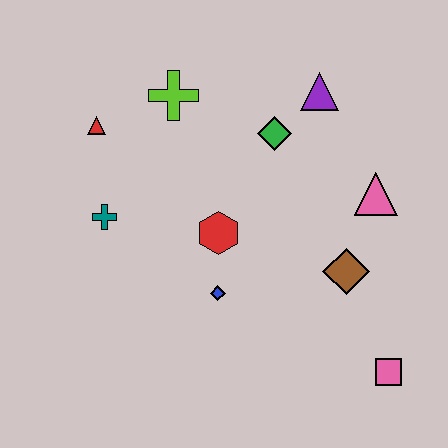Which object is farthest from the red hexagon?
The pink square is farthest from the red hexagon.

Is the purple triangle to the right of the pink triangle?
No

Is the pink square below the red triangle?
Yes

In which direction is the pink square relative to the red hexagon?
The pink square is to the right of the red hexagon.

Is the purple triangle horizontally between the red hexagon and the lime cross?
No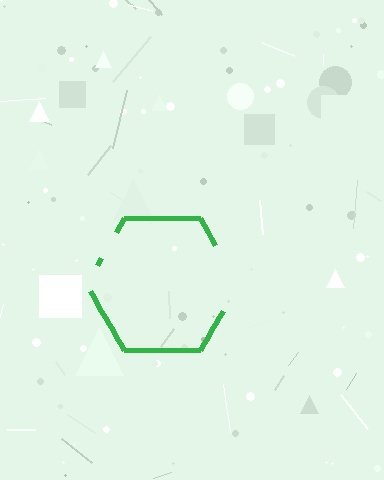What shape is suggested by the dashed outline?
The dashed outline suggests a hexagon.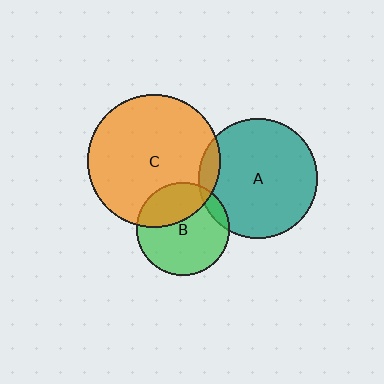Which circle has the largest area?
Circle C (orange).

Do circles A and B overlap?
Yes.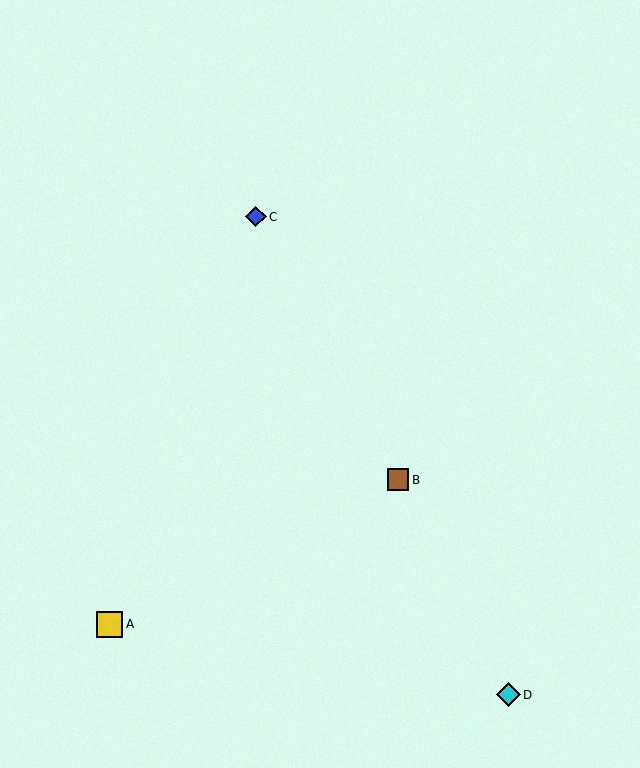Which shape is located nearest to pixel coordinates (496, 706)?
The cyan diamond (labeled D) at (508, 695) is nearest to that location.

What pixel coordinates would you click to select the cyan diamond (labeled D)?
Click at (508, 695) to select the cyan diamond D.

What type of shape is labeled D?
Shape D is a cyan diamond.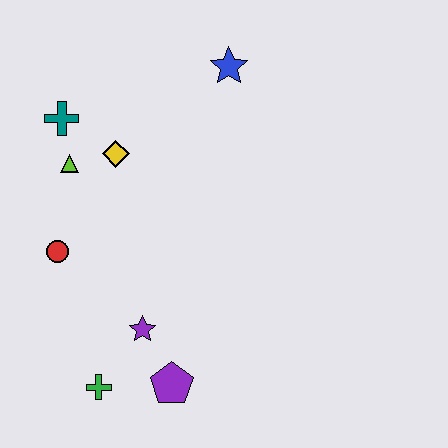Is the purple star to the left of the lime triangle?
No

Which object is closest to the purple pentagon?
The purple star is closest to the purple pentagon.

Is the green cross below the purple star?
Yes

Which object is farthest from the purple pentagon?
The blue star is farthest from the purple pentagon.